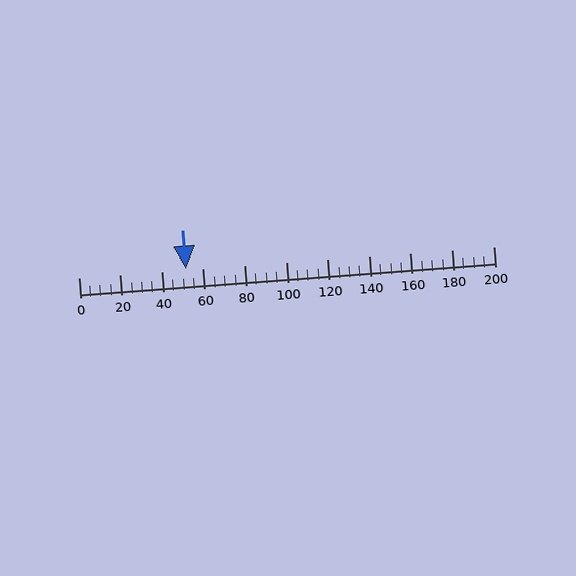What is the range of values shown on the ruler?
The ruler shows values from 0 to 200.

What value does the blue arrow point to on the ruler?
The blue arrow points to approximately 52.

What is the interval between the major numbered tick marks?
The major tick marks are spaced 20 units apart.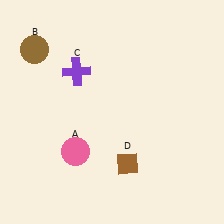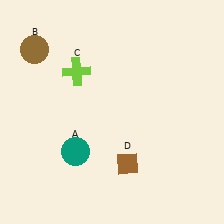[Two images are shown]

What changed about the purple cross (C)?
In Image 1, C is purple. In Image 2, it changed to lime.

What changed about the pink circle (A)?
In Image 1, A is pink. In Image 2, it changed to teal.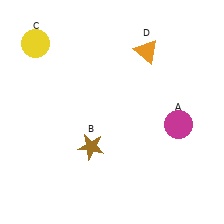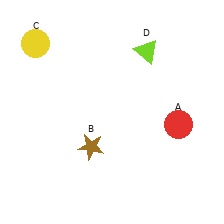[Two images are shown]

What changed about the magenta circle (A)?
In Image 1, A is magenta. In Image 2, it changed to red.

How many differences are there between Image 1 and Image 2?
There are 2 differences between the two images.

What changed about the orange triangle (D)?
In Image 1, D is orange. In Image 2, it changed to lime.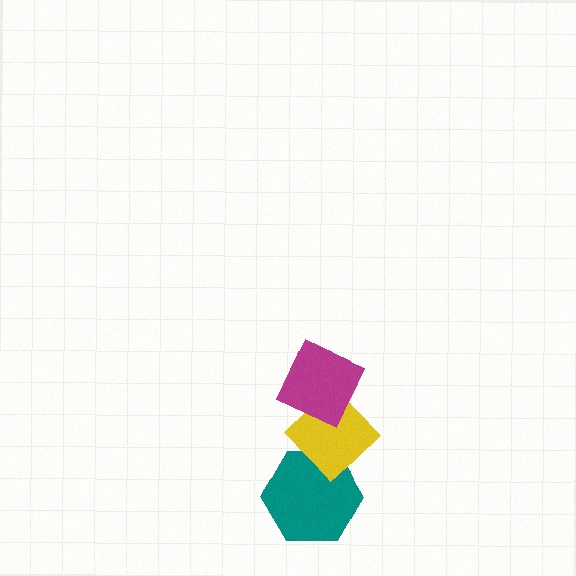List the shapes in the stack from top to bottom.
From top to bottom: the magenta diamond, the yellow diamond, the teal hexagon.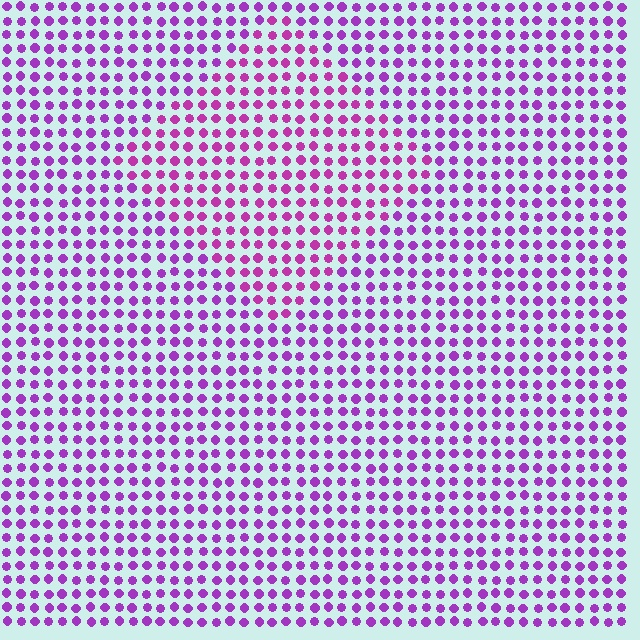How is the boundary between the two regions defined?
The boundary is defined purely by a slight shift in hue (about 23 degrees). Spacing, size, and orientation are identical on both sides.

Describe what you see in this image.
The image is filled with small purple elements in a uniform arrangement. A diamond-shaped region is visible where the elements are tinted to a slightly different hue, forming a subtle color boundary.